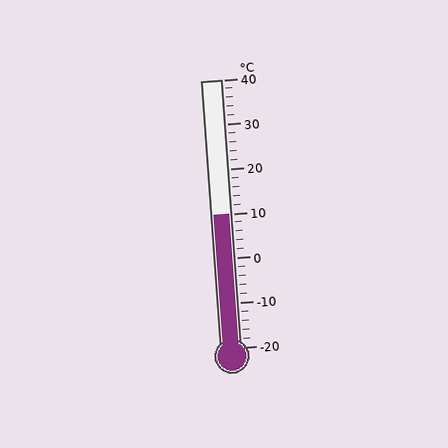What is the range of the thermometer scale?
The thermometer scale ranges from -20°C to 40°C.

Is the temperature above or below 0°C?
The temperature is above 0°C.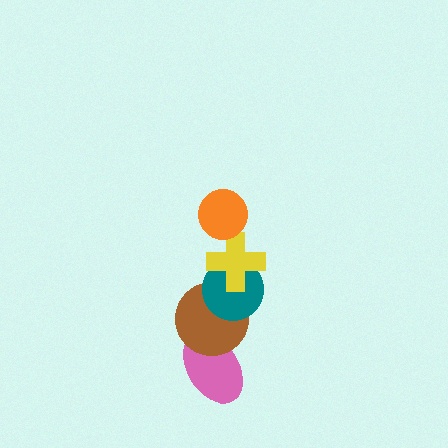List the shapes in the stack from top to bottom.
From top to bottom: the orange circle, the yellow cross, the teal circle, the brown circle, the pink ellipse.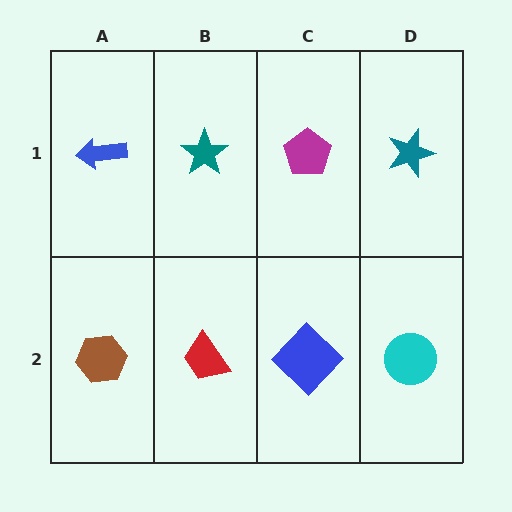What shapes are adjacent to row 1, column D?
A cyan circle (row 2, column D), a magenta pentagon (row 1, column C).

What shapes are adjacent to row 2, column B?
A teal star (row 1, column B), a brown hexagon (row 2, column A), a blue diamond (row 2, column C).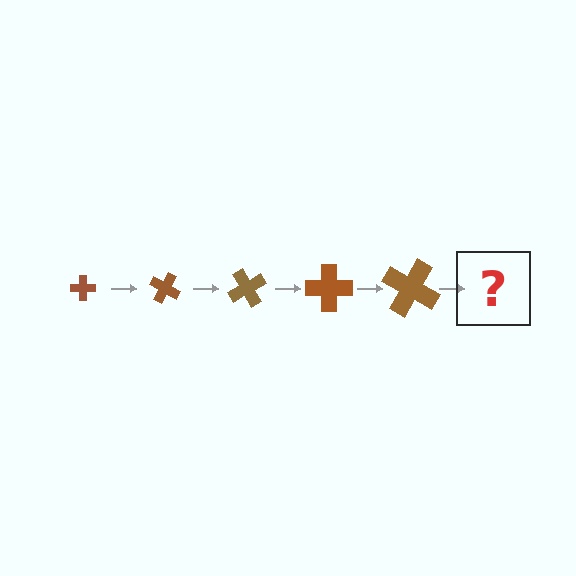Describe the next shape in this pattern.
It should be a cross, larger than the previous one and rotated 150 degrees from the start.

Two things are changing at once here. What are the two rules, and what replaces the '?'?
The two rules are that the cross grows larger each step and it rotates 30 degrees each step. The '?' should be a cross, larger than the previous one and rotated 150 degrees from the start.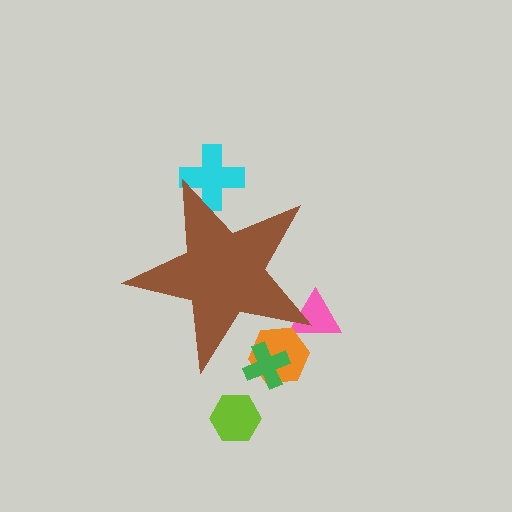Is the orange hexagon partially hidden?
Yes, the orange hexagon is partially hidden behind the brown star.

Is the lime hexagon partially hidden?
No, the lime hexagon is fully visible.